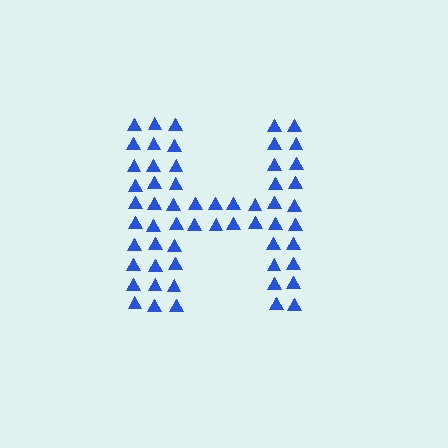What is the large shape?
The large shape is the letter H.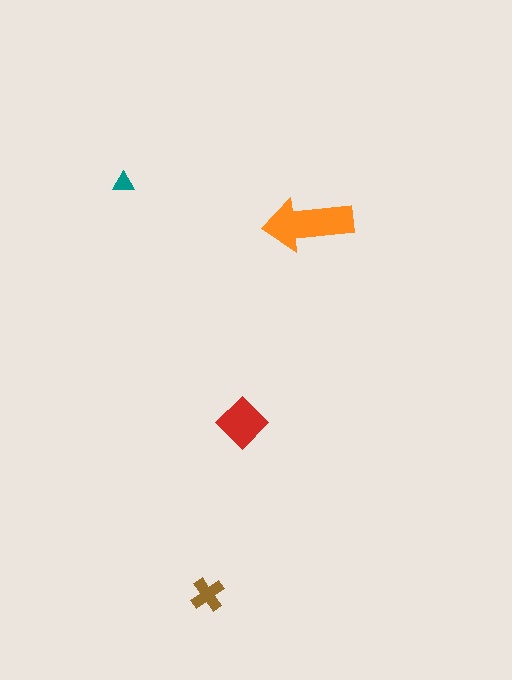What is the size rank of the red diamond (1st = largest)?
2nd.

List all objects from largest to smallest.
The orange arrow, the red diamond, the brown cross, the teal triangle.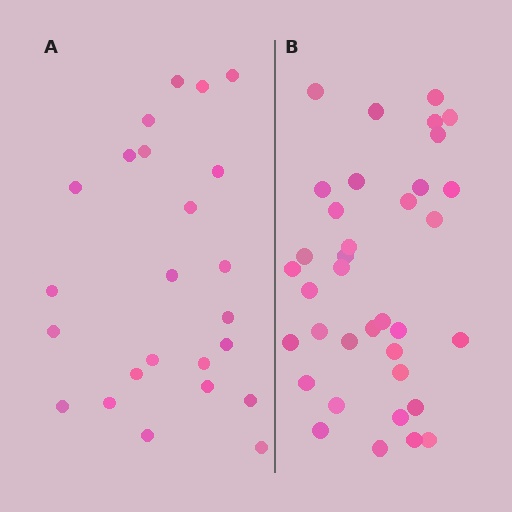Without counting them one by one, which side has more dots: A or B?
Region B (the right region) has more dots.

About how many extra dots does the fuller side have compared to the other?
Region B has roughly 12 or so more dots than region A.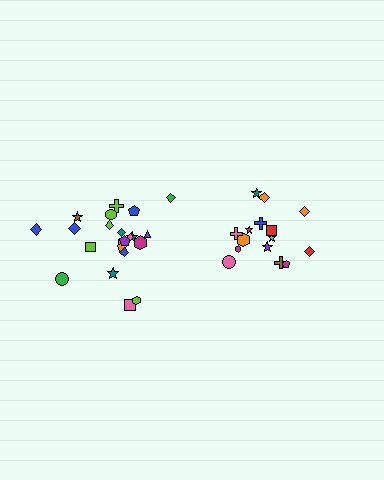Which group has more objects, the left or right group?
The left group.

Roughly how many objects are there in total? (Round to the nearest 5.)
Roughly 35 objects in total.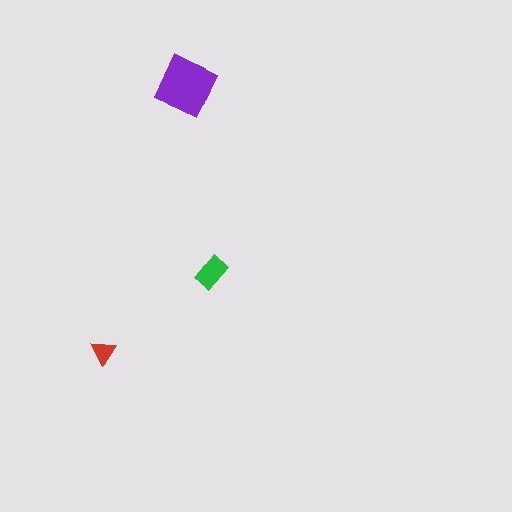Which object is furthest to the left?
The red triangle is leftmost.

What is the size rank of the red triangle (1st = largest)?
3rd.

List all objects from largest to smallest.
The purple square, the green rectangle, the red triangle.